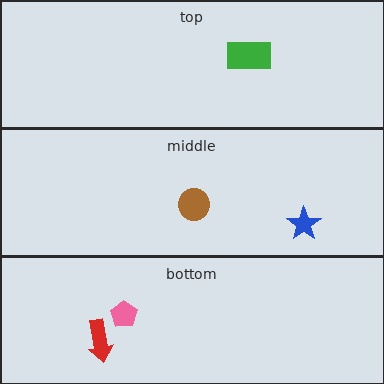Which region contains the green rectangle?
The top region.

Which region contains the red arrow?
The bottom region.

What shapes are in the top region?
The green rectangle.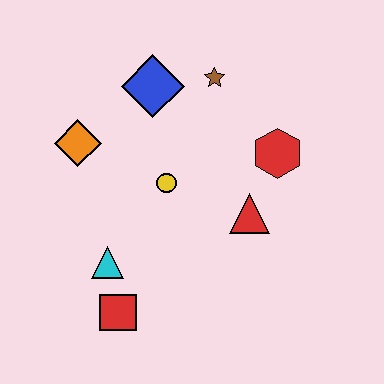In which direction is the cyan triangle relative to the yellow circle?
The cyan triangle is below the yellow circle.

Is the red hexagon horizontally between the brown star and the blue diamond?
No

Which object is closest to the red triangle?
The red hexagon is closest to the red triangle.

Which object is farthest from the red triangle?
The orange diamond is farthest from the red triangle.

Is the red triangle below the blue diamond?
Yes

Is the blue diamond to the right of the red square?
Yes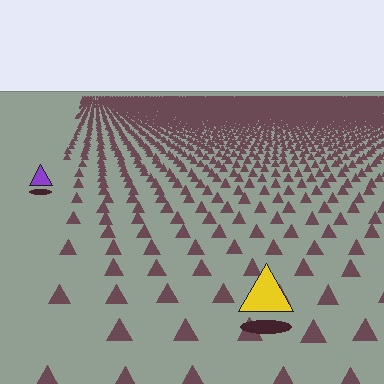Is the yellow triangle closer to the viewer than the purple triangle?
Yes. The yellow triangle is closer — you can tell from the texture gradient: the ground texture is coarser near it.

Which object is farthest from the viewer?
The purple triangle is farthest from the viewer. It appears smaller and the ground texture around it is denser.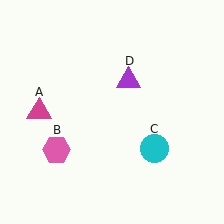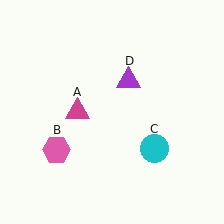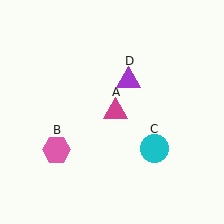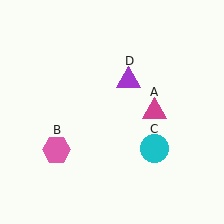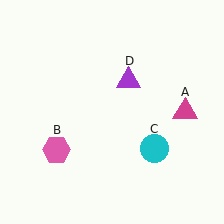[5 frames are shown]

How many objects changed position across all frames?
1 object changed position: magenta triangle (object A).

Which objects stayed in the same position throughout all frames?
Pink hexagon (object B) and cyan circle (object C) and purple triangle (object D) remained stationary.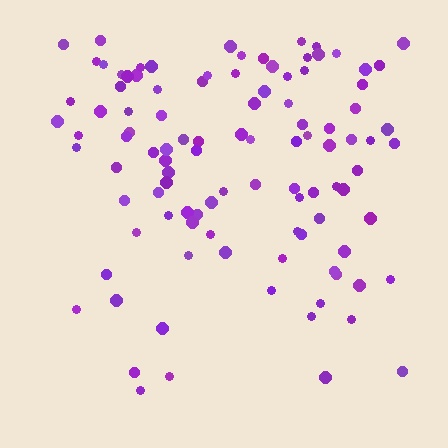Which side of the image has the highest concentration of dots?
The top.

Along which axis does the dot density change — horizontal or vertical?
Vertical.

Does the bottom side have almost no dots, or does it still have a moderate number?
Still a moderate number, just noticeably fewer than the top.